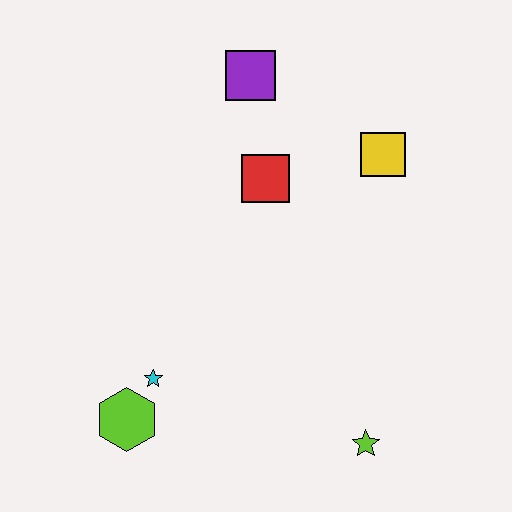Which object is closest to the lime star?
The cyan star is closest to the lime star.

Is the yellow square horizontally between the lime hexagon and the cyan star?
No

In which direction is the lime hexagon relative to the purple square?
The lime hexagon is below the purple square.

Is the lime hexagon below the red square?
Yes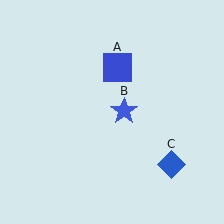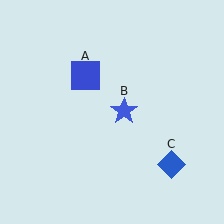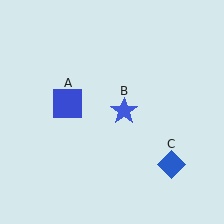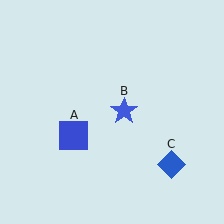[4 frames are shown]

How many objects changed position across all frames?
1 object changed position: blue square (object A).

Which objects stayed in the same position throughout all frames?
Blue star (object B) and blue diamond (object C) remained stationary.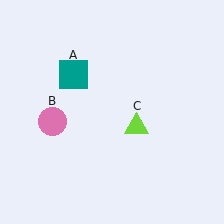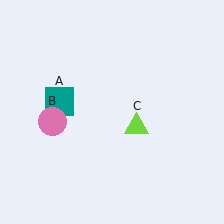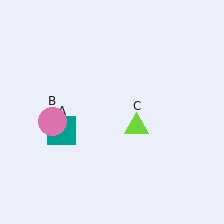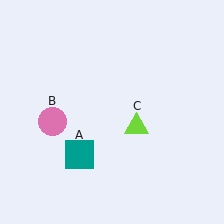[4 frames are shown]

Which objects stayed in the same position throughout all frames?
Pink circle (object B) and lime triangle (object C) remained stationary.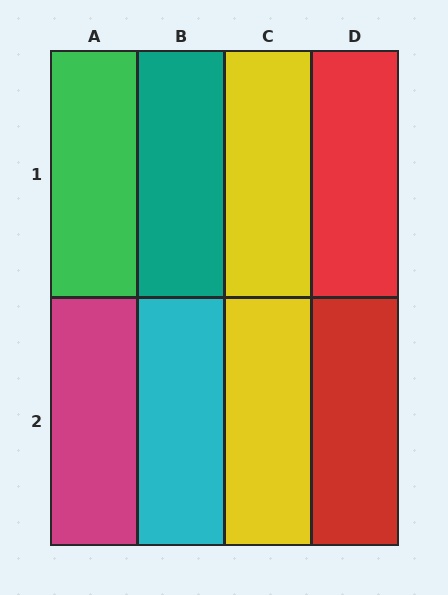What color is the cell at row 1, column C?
Yellow.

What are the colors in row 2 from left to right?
Magenta, cyan, yellow, red.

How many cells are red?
2 cells are red.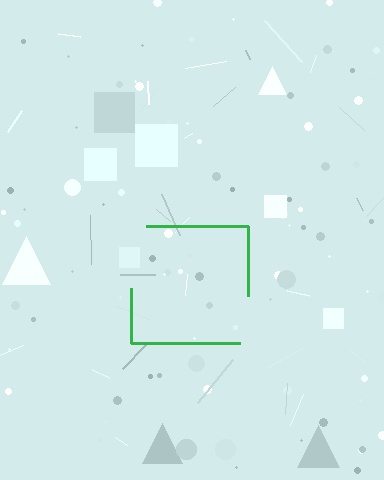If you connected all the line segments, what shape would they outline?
They would outline a square.